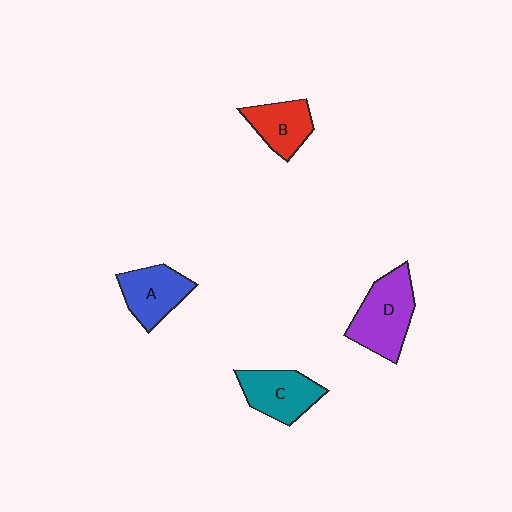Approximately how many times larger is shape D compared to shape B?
Approximately 1.5 times.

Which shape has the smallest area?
Shape B (red).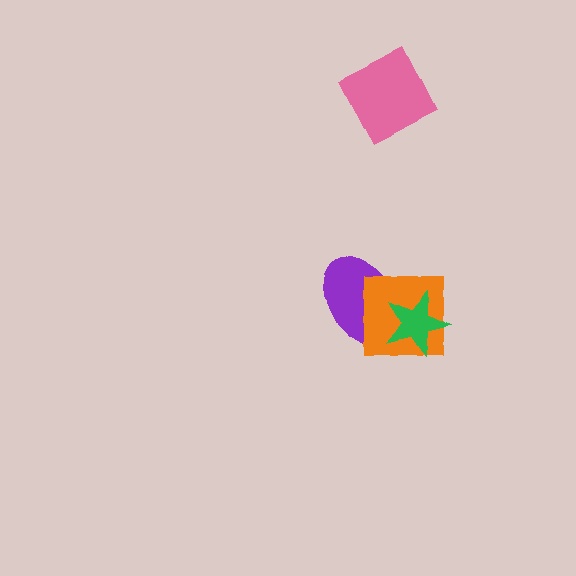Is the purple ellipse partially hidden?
Yes, it is partially covered by another shape.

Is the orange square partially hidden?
Yes, it is partially covered by another shape.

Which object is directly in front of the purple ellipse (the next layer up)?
The orange square is directly in front of the purple ellipse.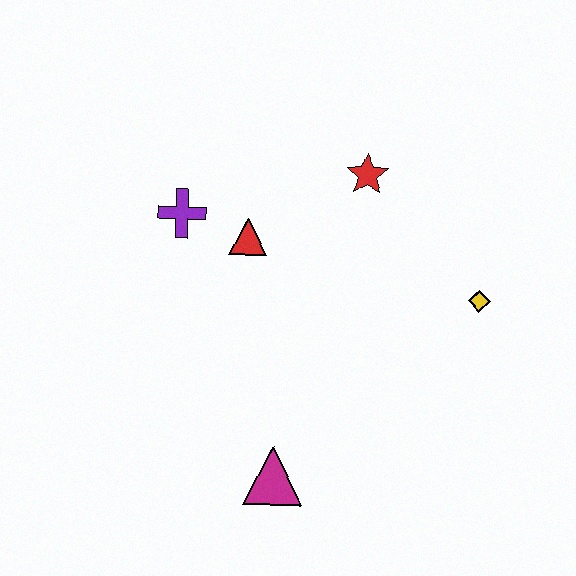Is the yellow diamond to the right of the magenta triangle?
Yes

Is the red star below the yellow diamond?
No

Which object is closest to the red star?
The red triangle is closest to the red star.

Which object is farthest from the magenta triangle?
The red star is farthest from the magenta triangle.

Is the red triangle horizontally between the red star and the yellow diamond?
No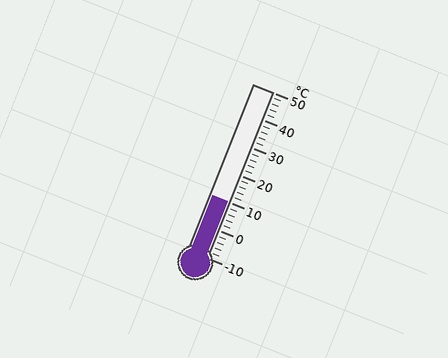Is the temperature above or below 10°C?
The temperature is at 10°C.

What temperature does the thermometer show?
The thermometer shows approximately 10°C.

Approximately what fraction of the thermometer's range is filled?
The thermometer is filled to approximately 35% of its range.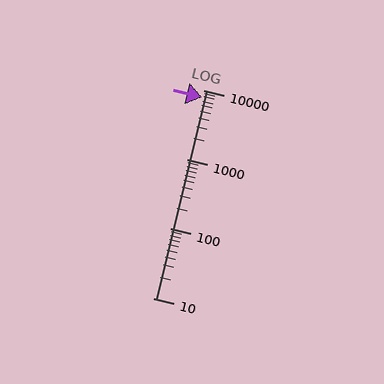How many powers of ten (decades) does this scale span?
The scale spans 3 decades, from 10 to 10000.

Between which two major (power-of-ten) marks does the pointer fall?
The pointer is between 1000 and 10000.